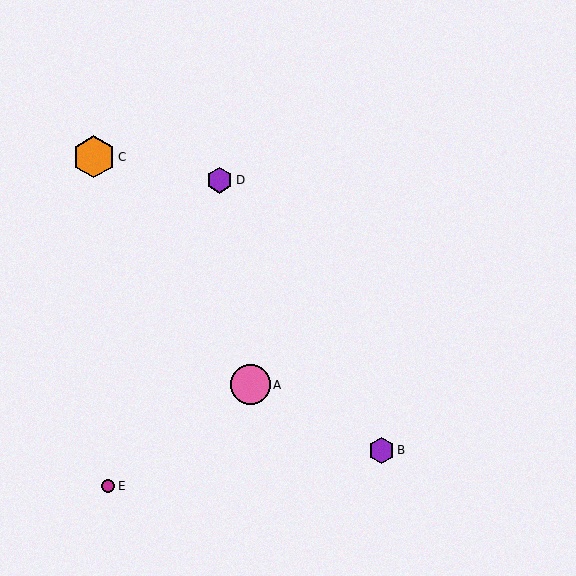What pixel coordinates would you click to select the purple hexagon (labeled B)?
Click at (381, 450) to select the purple hexagon B.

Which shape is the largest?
The orange hexagon (labeled C) is the largest.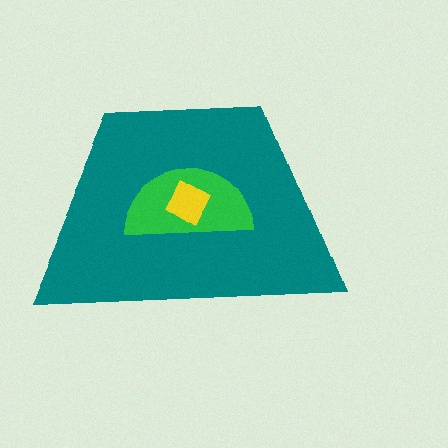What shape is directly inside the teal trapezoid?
The green semicircle.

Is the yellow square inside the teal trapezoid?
Yes.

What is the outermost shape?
The teal trapezoid.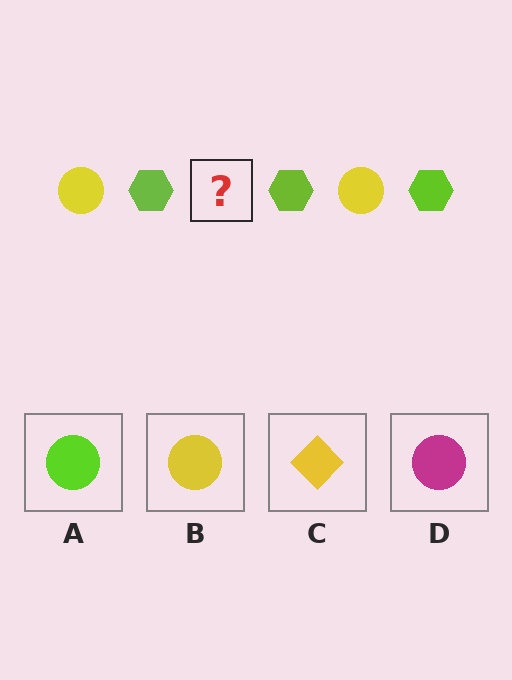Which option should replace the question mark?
Option B.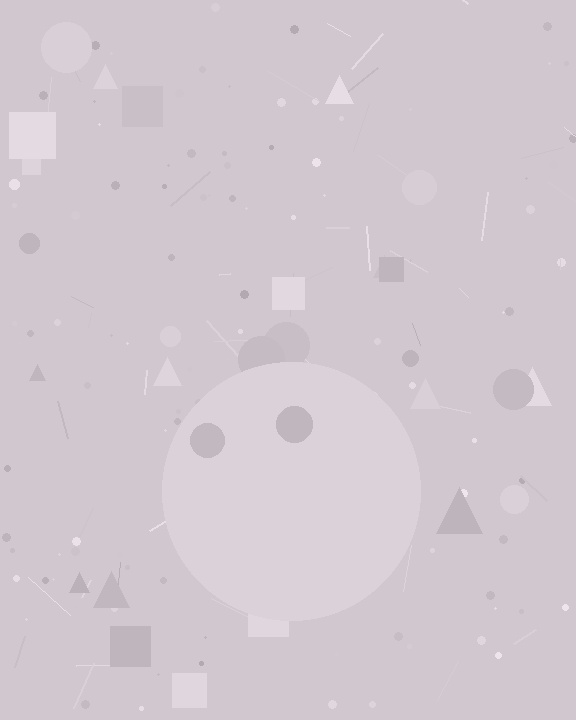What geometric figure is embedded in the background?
A circle is embedded in the background.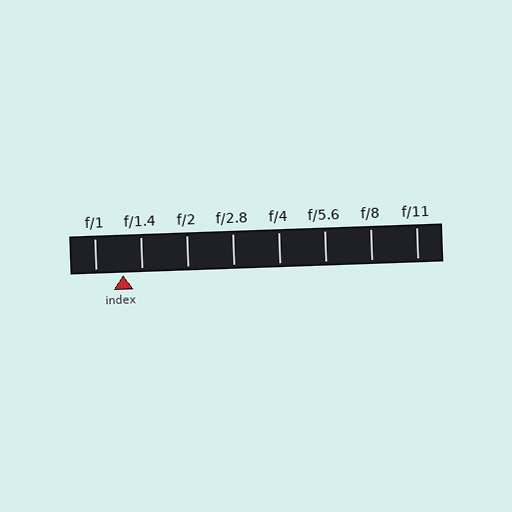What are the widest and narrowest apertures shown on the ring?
The widest aperture shown is f/1 and the narrowest is f/11.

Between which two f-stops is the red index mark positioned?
The index mark is between f/1 and f/1.4.